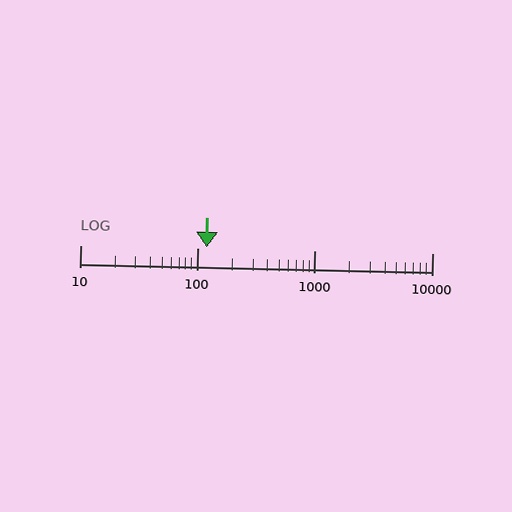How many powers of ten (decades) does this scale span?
The scale spans 3 decades, from 10 to 10000.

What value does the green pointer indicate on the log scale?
The pointer indicates approximately 120.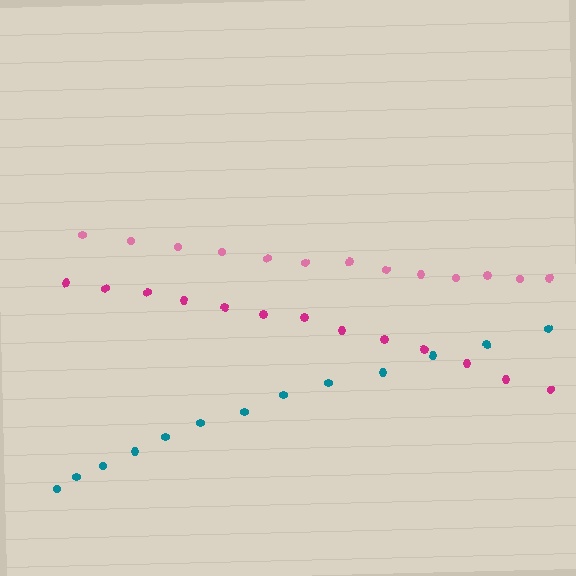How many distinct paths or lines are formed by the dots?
There are 3 distinct paths.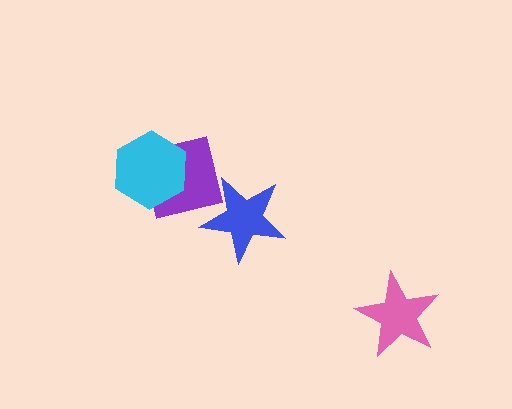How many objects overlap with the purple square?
1 object overlaps with the purple square.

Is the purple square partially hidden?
Yes, it is partially covered by another shape.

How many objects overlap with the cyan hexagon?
1 object overlaps with the cyan hexagon.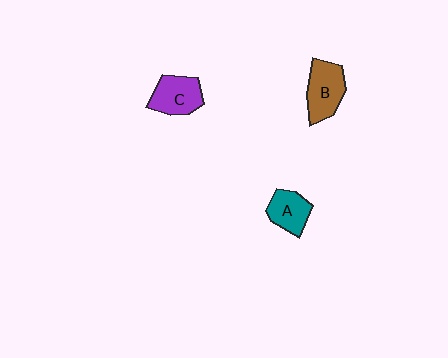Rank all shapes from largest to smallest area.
From largest to smallest: B (brown), C (purple), A (teal).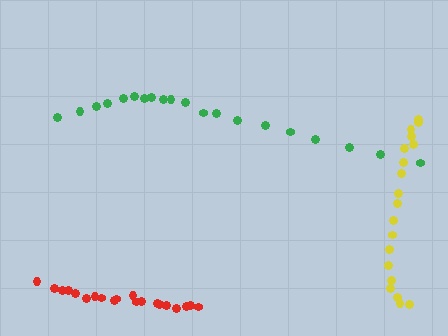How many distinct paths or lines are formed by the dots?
There are 3 distinct paths.